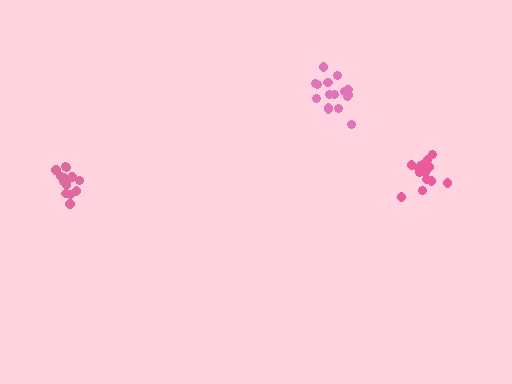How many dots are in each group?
Group 1: 16 dots, Group 2: 14 dots, Group 3: 15 dots (45 total).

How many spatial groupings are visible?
There are 3 spatial groupings.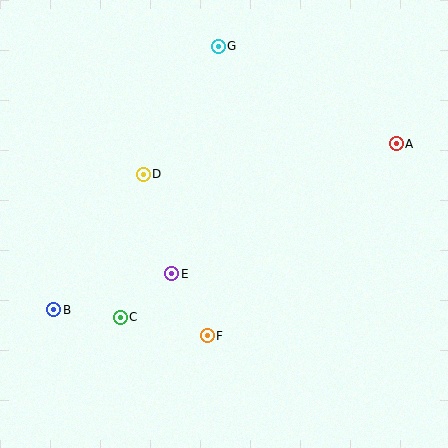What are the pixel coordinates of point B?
Point B is at (54, 310).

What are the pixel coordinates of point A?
Point A is at (396, 144).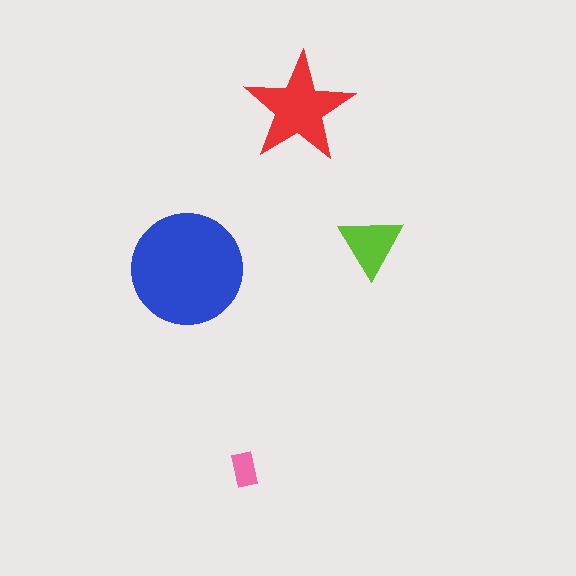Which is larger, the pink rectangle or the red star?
The red star.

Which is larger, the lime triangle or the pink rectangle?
The lime triangle.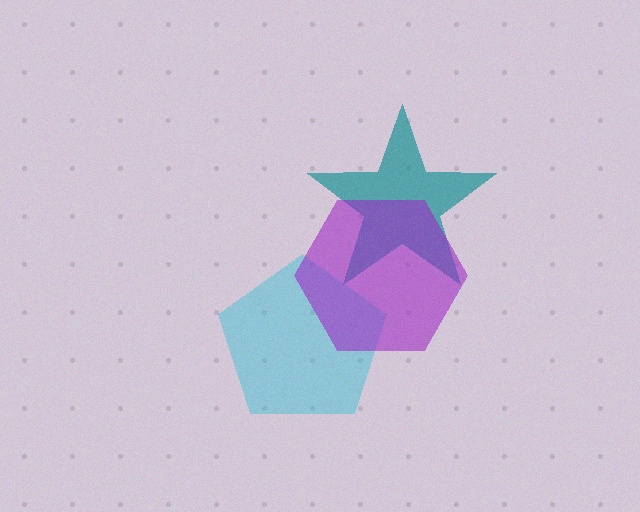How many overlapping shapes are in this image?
There are 3 overlapping shapes in the image.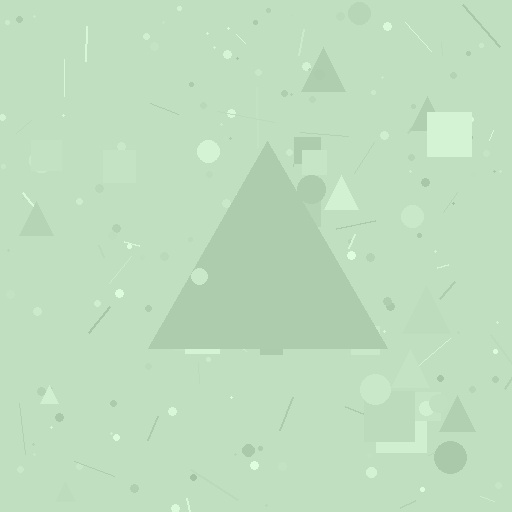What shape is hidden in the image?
A triangle is hidden in the image.